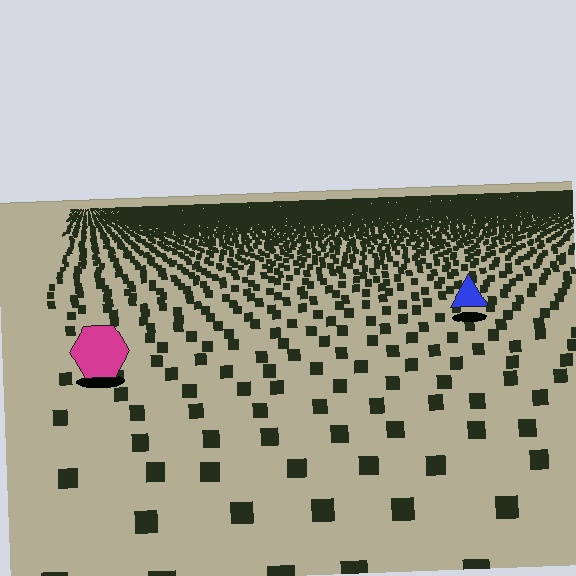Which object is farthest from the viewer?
The blue triangle is farthest from the viewer. It appears smaller and the ground texture around it is denser.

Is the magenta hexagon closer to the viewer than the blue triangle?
Yes. The magenta hexagon is closer — you can tell from the texture gradient: the ground texture is coarser near it.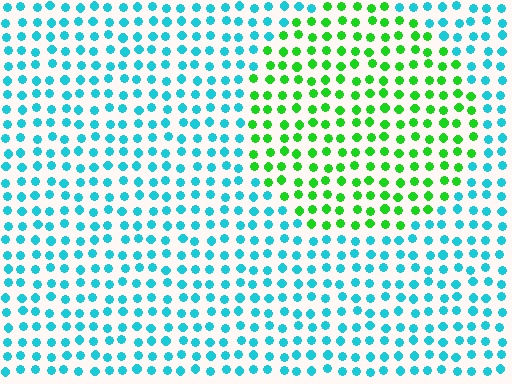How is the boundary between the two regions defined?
The boundary is defined purely by a slight shift in hue (about 63 degrees). Spacing, size, and orientation are identical on both sides.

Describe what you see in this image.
The image is filled with small cyan elements in a uniform arrangement. A circle-shaped region is visible where the elements are tinted to a slightly different hue, forming a subtle color boundary.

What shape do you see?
I see a circle.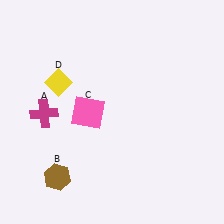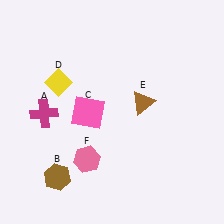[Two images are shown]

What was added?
A brown triangle (E), a pink hexagon (F) were added in Image 2.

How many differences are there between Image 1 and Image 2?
There are 2 differences between the two images.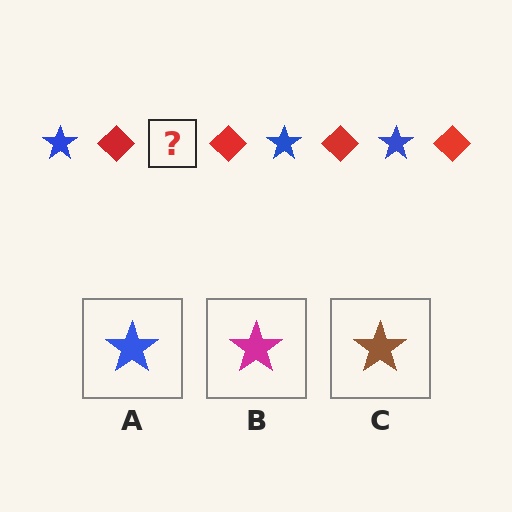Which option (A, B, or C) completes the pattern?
A.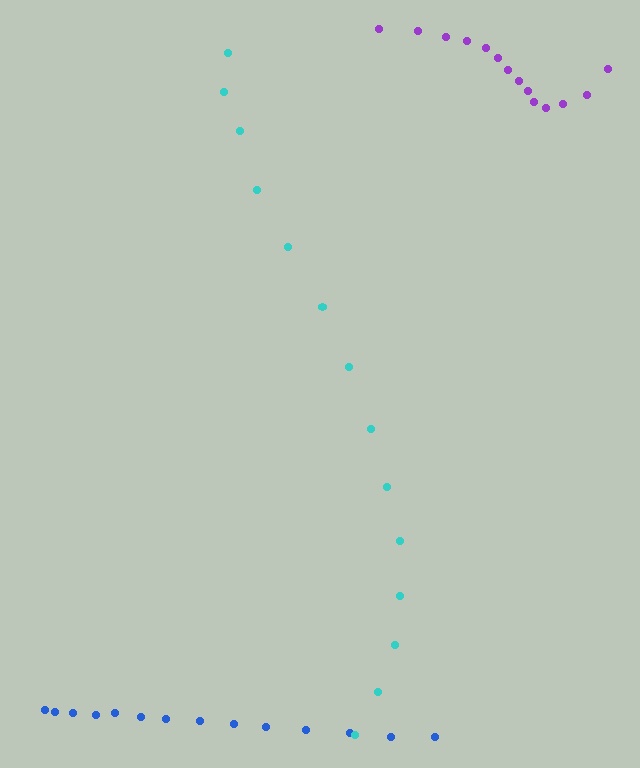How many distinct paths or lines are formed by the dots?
There are 3 distinct paths.